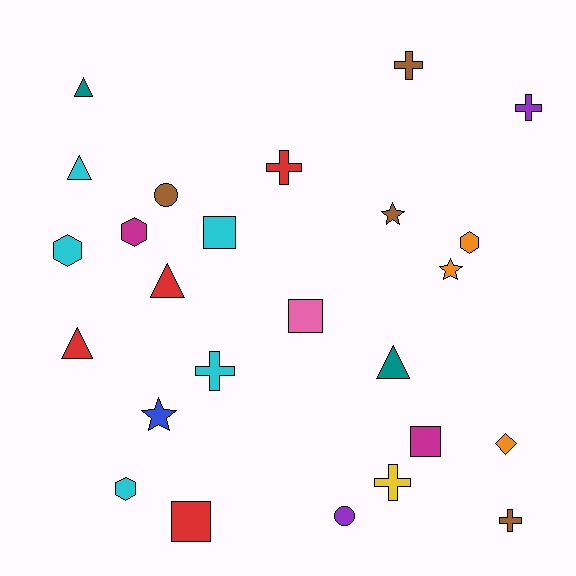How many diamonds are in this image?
There is 1 diamond.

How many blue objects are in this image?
There is 1 blue object.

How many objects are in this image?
There are 25 objects.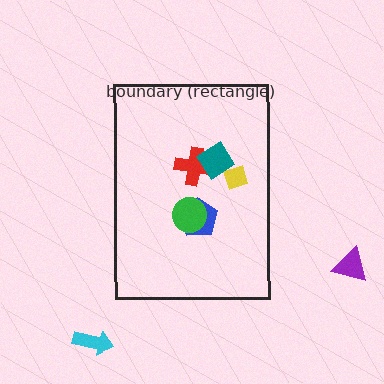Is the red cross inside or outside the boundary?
Inside.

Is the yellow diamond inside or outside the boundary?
Inside.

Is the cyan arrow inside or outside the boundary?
Outside.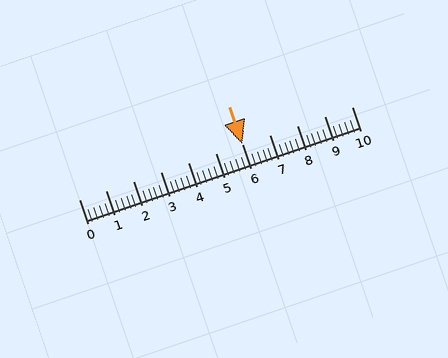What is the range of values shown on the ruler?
The ruler shows values from 0 to 10.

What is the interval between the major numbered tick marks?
The major tick marks are spaced 1 units apart.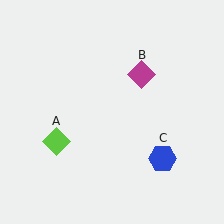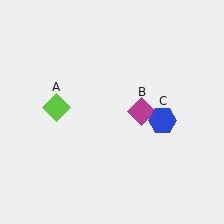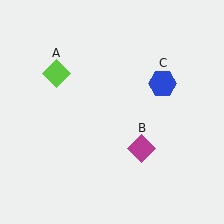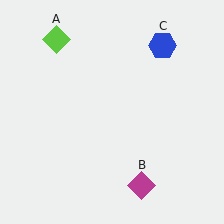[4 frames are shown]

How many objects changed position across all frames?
3 objects changed position: lime diamond (object A), magenta diamond (object B), blue hexagon (object C).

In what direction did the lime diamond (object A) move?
The lime diamond (object A) moved up.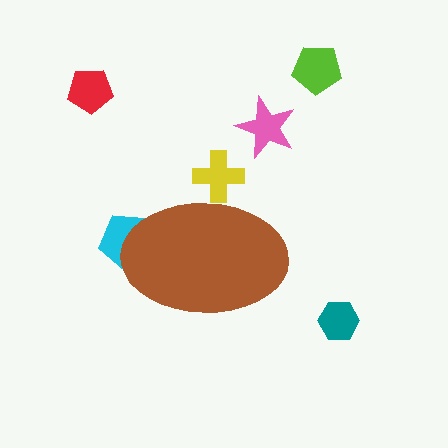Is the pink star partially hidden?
No, the pink star is fully visible.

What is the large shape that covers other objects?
A brown ellipse.